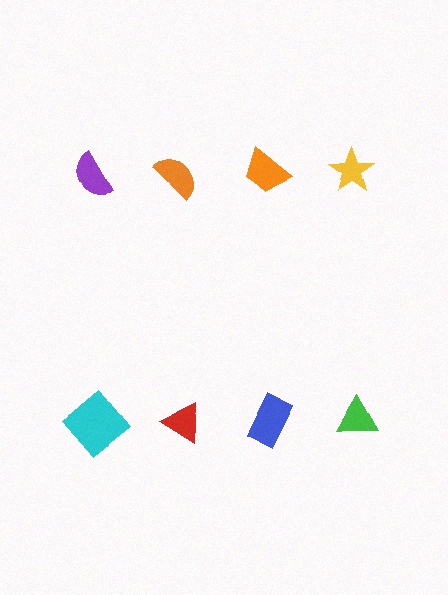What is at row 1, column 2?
An orange semicircle.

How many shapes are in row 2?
4 shapes.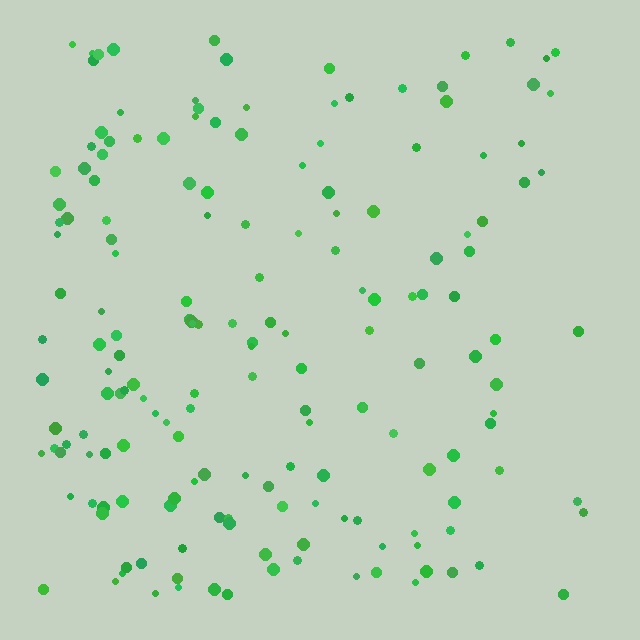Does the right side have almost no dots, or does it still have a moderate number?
Still a moderate number, just noticeably fewer than the left.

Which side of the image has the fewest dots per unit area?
The right.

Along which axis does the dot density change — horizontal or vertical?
Horizontal.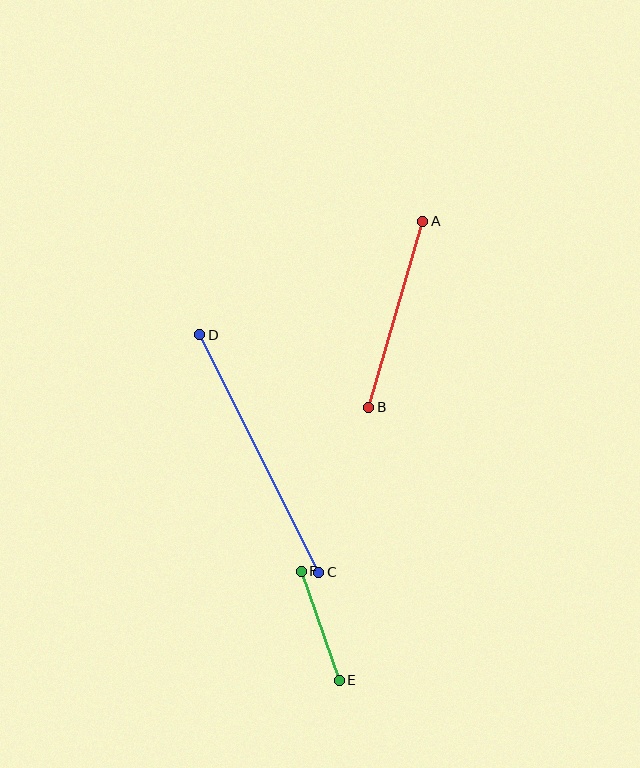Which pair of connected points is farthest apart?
Points C and D are farthest apart.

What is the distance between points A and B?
The distance is approximately 194 pixels.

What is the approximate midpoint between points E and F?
The midpoint is at approximately (320, 626) pixels.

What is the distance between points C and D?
The distance is approximately 265 pixels.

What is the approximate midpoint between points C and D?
The midpoint is at approximately (259, 453) pixels.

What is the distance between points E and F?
The distance is approximately 115 pixels.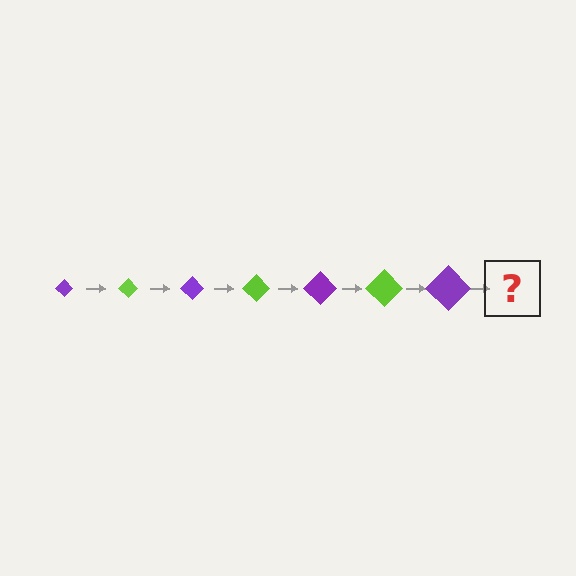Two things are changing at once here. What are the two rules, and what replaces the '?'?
The two rules are that the diamond grows larger each step and the color cycles through purple and lime. The '?' should be a lime diamond, larger than the previous one.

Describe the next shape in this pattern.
It should be a lime diamond, larger than the previous one.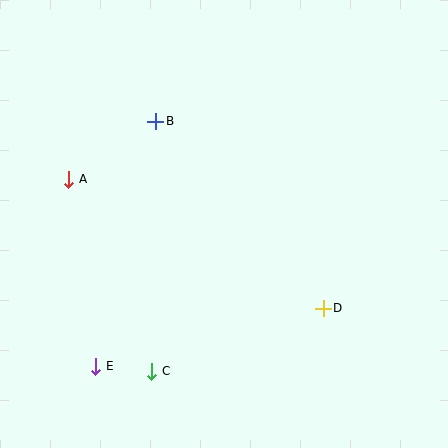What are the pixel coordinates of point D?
Point D is at (323, 308).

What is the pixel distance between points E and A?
The distance between E and A is 189 pixels.